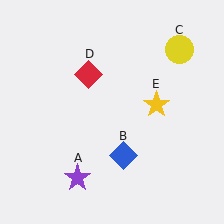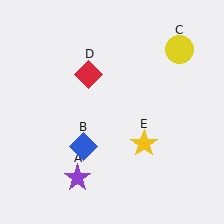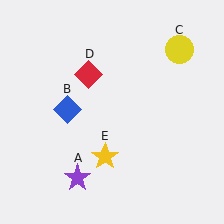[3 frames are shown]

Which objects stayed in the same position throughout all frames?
Purple star (object A) and yellow circle (object C) and red diamond (object D) remained stationary.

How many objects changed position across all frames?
2 objects changed position: blue diamond (object B), yellow star (object E).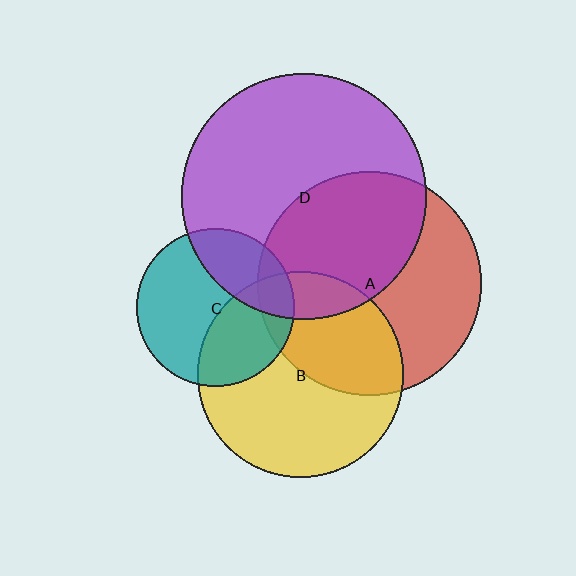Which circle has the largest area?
Circle D (purple).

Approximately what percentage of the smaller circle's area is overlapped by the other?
Approximately 15%.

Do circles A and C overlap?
Yes.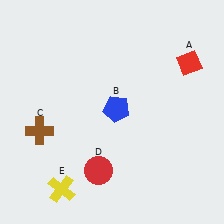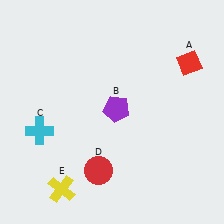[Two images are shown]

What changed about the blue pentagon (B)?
In Image 1, B is blue. In Image 2, it changed to purple.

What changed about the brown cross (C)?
In Image 1, C is brown. In Image 2, it changed to cyan.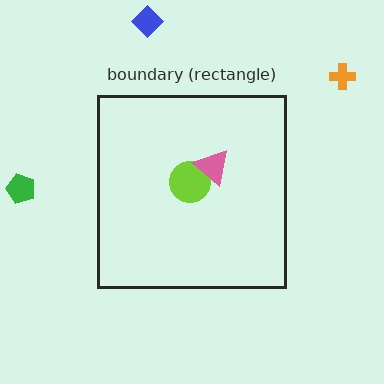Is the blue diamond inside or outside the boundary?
Outside.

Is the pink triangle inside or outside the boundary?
Inside.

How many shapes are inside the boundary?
2 inside, 3 outside.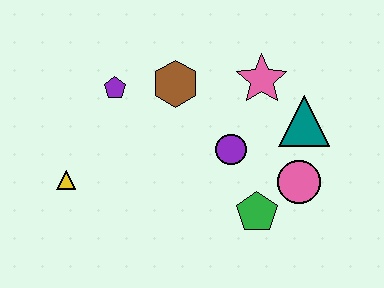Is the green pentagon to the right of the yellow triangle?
Yes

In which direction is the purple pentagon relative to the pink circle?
The purple pentagon is to the left of the pink circle.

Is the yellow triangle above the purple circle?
No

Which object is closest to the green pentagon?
The pink circle is closest to the green pentagon.